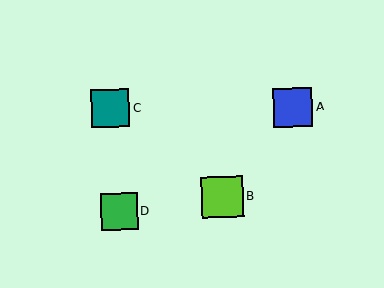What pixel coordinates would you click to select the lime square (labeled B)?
Click at (222, 197) to select the lime square B.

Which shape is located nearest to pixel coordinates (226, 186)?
The lime square (labeled B) at (222, 197) is nearest to that location.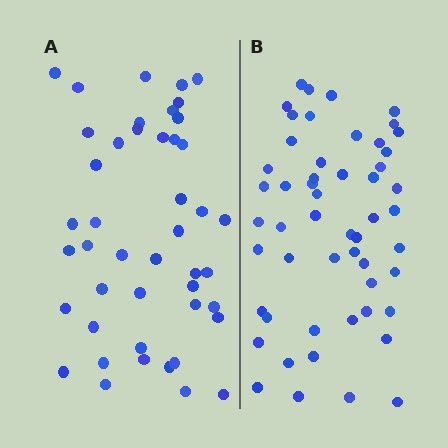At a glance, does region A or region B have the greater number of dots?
Region B (the right region) has more dots.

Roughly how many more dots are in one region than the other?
Region B has roughly 8 or so more dots than region A.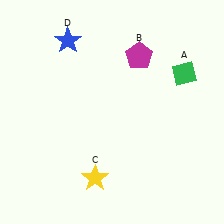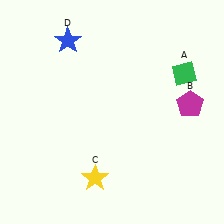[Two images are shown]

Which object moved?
The magenta pentagon (B) moved right.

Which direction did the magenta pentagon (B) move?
The magenta pentagon (B) moved right.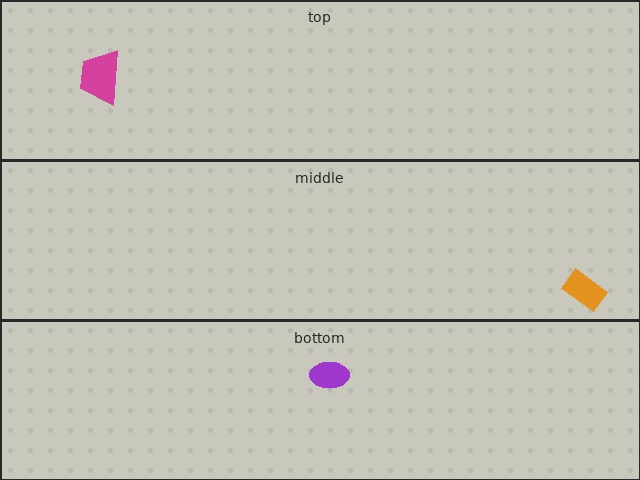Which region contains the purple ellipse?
The bottom region.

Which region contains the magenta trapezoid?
The top region.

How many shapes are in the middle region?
1.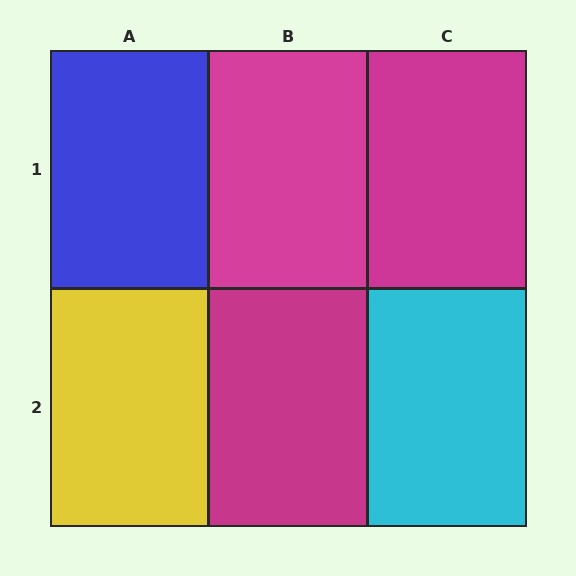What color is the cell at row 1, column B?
Magenta.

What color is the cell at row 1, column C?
Magenta.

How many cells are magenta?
3 cells are magenta.